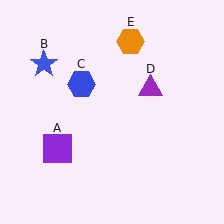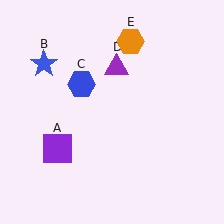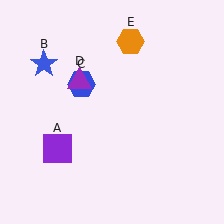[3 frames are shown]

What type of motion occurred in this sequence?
The purple triangle (object D) rotated counterclockwise around the center of the scene.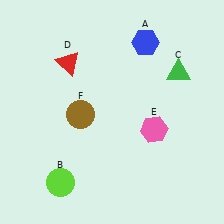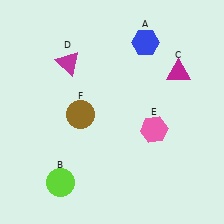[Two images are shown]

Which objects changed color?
C changed from green to magenta. D changed from red to magenta.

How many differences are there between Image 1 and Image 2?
There are 2 differences between the two images.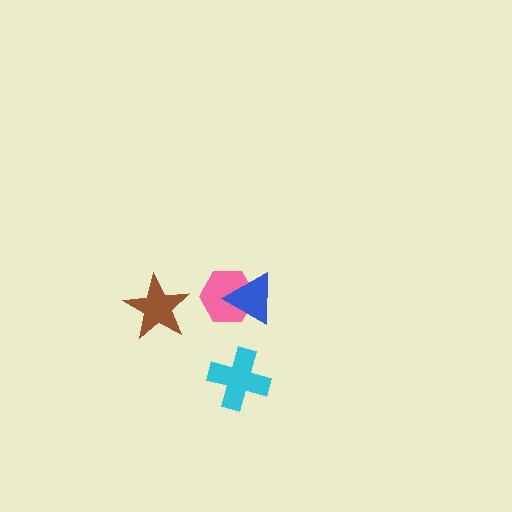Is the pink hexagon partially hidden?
Yes, it is partially covered by another shape.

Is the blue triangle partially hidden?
No, no other shape covers it.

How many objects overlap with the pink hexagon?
1 object overlaps with the pink hexagon.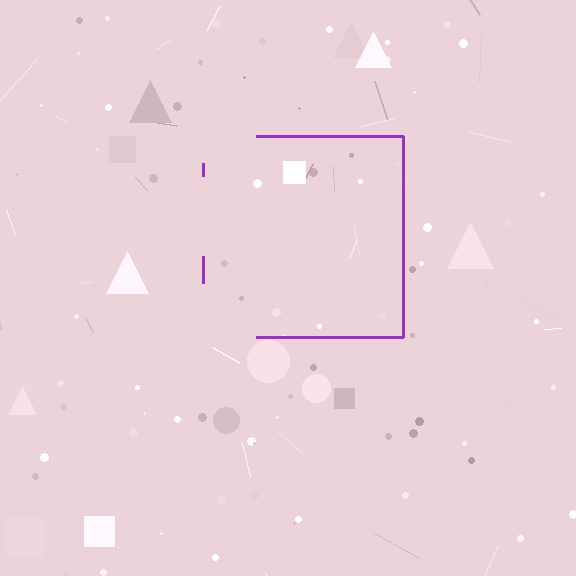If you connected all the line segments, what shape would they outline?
They would outline a square.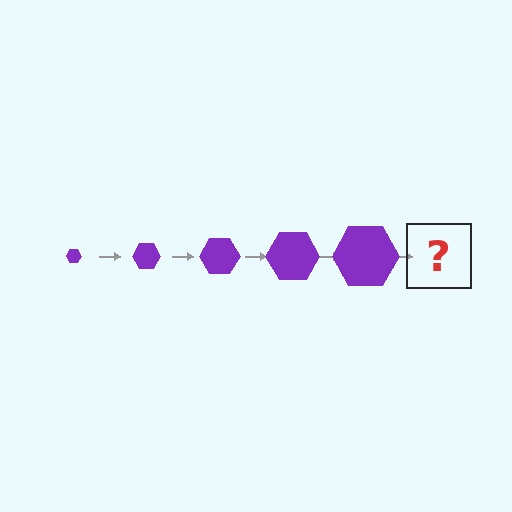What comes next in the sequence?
The next element should be a purple hexagon, larger than the previous one.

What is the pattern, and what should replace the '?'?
The pattern is that the hexagon gets progressively larger each step. The '?' should be a purple hexagon, larger than the previous one.